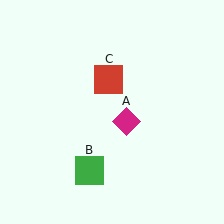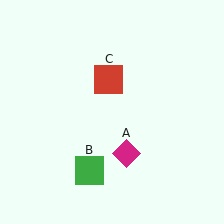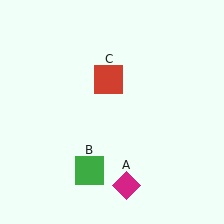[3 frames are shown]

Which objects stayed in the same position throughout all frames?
Green square (object B) and red square (object C) remained stationary.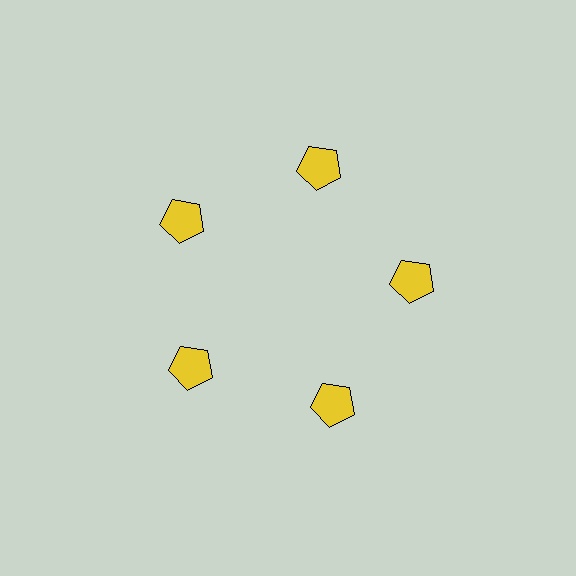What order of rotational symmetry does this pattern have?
This pattern has 5-fold rotational symmetry.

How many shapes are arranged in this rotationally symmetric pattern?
There are 5 shapes, arranged in 5 groups of 1.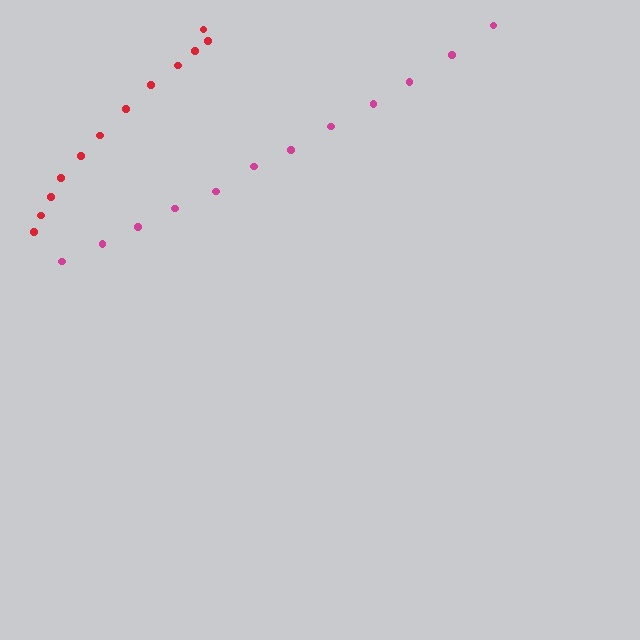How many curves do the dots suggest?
There are 2 distinct paths.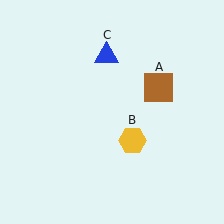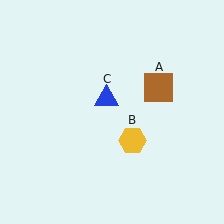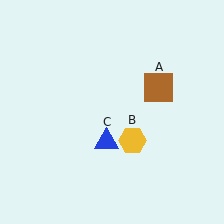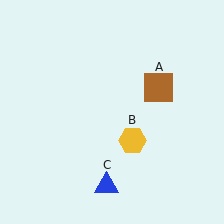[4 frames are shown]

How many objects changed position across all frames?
1 object changed position: blue triangle (object C).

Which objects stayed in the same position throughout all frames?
Brown square (object A) and yellow hexagon (object B) remained stationary.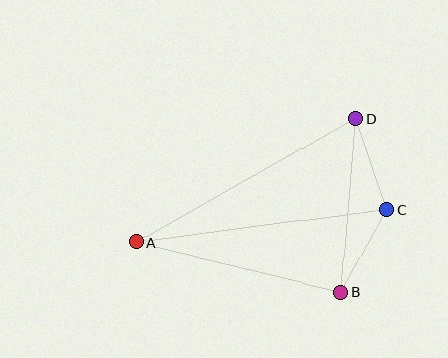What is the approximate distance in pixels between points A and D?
The distance between A and D is approximately 252 pixels.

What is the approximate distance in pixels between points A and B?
The distance between A and B is approximately 211 pixels.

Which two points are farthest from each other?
Points A and C are farthest from each other.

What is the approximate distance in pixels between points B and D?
The distance between B and D is approximately 174 pixels.